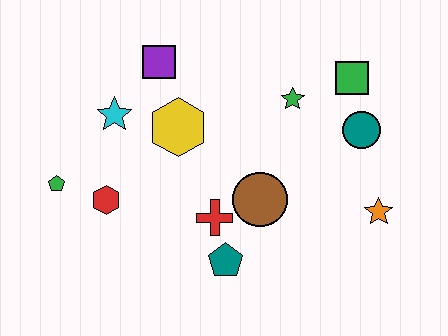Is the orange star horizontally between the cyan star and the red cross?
No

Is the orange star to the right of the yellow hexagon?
Yes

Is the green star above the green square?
No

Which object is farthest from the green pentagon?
The orange star is farthest from the green pentagon.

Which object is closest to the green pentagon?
The red hexagon is closest to the green pentagon.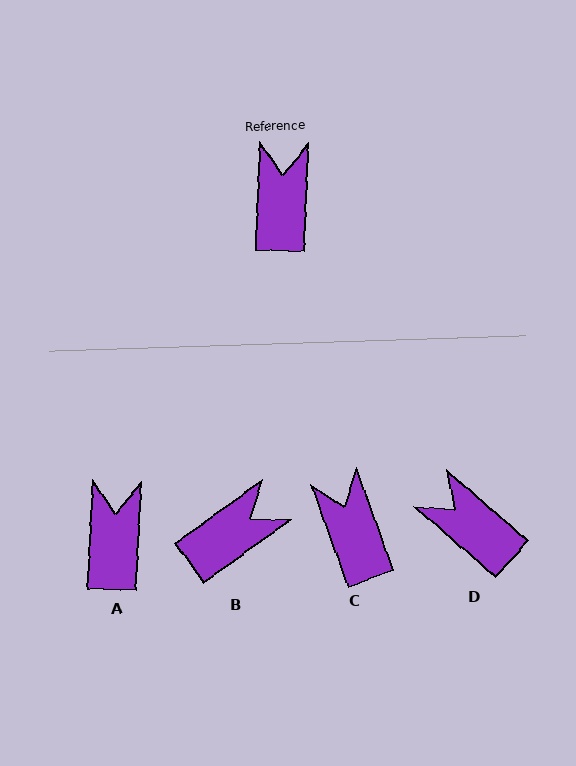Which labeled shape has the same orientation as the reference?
A.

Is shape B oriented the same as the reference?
No, it is off by about 51 degrees.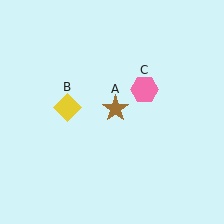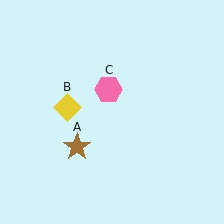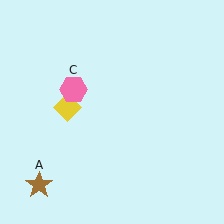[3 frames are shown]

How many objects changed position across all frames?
2 objects changed position: brown star (object A), pink hexagon (object C).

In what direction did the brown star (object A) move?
The brown star (object A) moved down and to the left.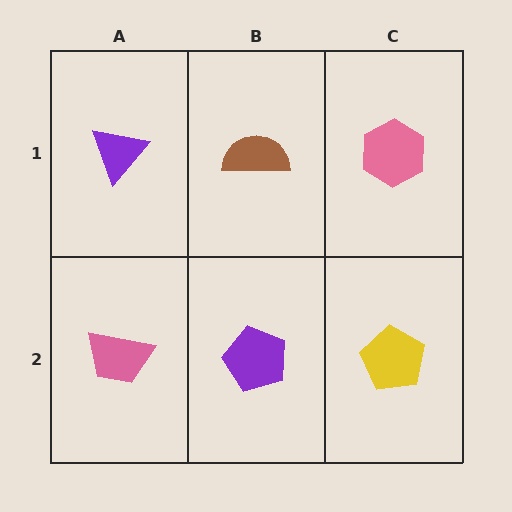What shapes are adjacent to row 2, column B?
A brown semicircle (row 1, column B), a pink trapezoid (row 2, column A), a yellow pentagon (row 2, column C).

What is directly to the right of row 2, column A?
A purple pentagon.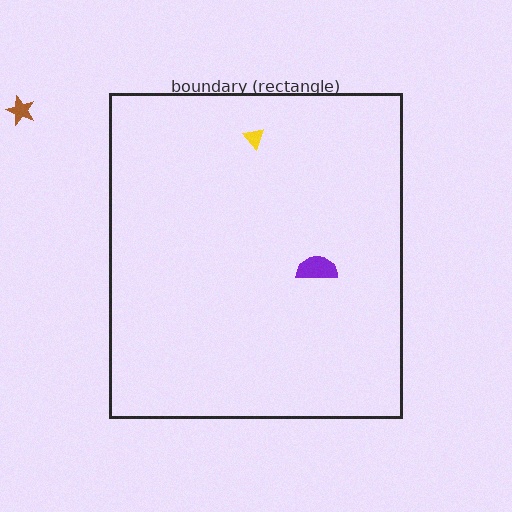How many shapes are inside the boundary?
2 inside, 1 outside.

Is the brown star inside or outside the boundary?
Outside.